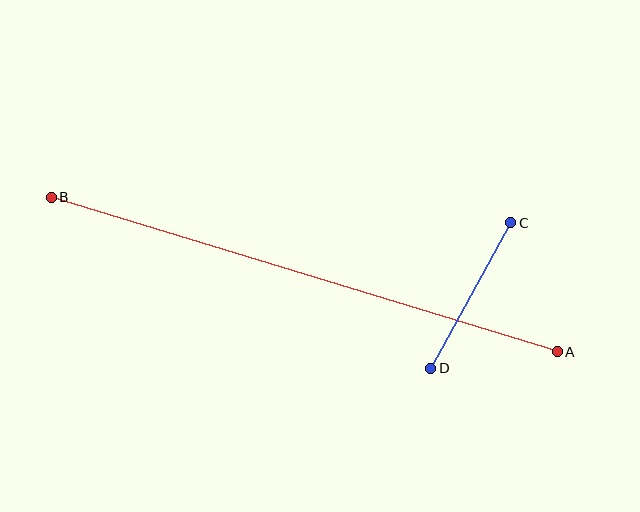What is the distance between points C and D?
The distance is approximately 166 pixels.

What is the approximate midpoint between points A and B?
The midpoint is at approximately (304, 275) pixels.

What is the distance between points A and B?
The distance is approximately 529 pixels.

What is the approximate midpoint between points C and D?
The midpoint is at approximately (471, 296) pixels.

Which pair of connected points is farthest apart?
Points A and B are farthest apart.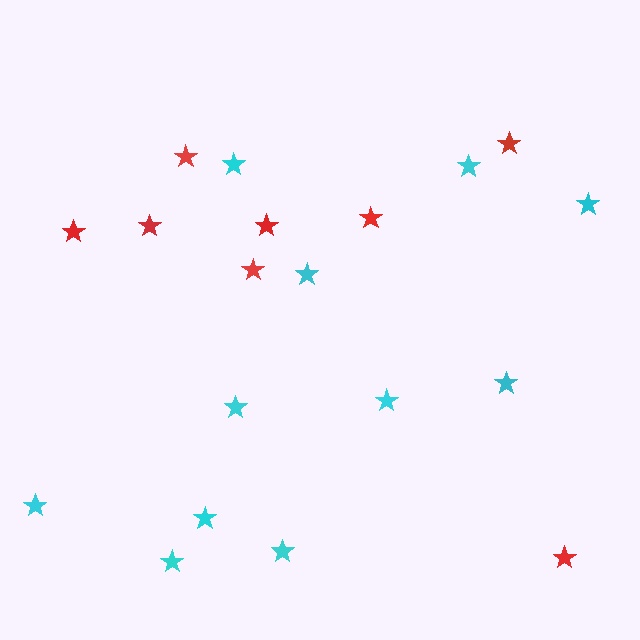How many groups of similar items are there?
There are 2 groups: one group of red stars (8) and one group of cyan stars (11).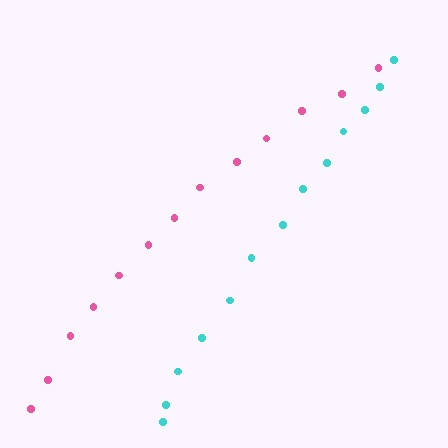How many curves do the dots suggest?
There are 2 distinct paths.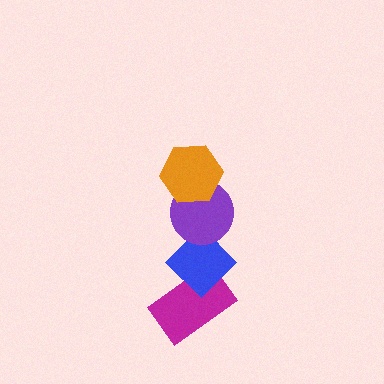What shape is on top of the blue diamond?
The purple circle is on top of the blue diamond.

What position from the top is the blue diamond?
The blue diamond is 3rd from the top.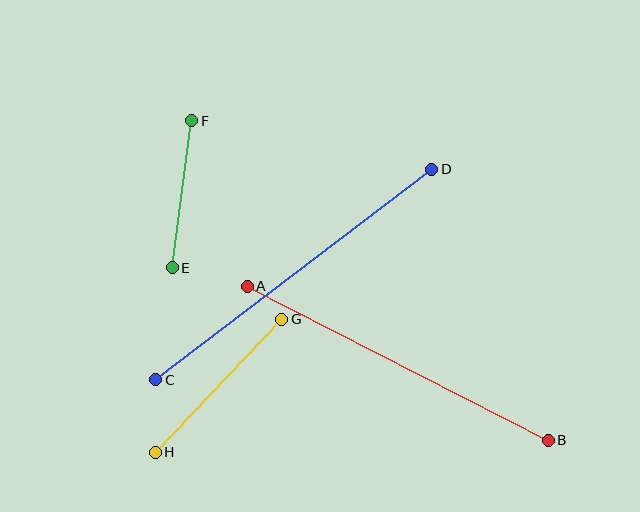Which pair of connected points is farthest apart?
Points C and D are farthest apart.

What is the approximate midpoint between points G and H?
The midpoint is at approximately (219, 386) pixels.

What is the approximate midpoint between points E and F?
The midpoint is at approximately (182, 194) pixels.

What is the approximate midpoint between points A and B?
The midpoint is at approximately (398, 363) pixels.